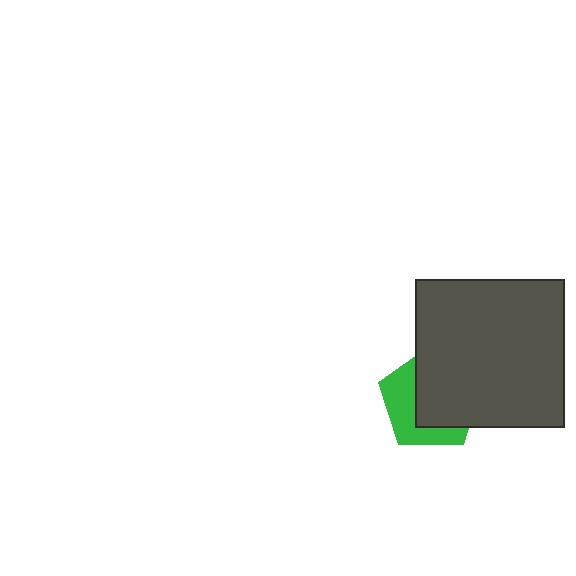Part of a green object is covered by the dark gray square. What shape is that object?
It is a pentagon.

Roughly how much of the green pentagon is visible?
A small part of it is visible (roughly 43%).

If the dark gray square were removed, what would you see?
You would see the complete green pentagon.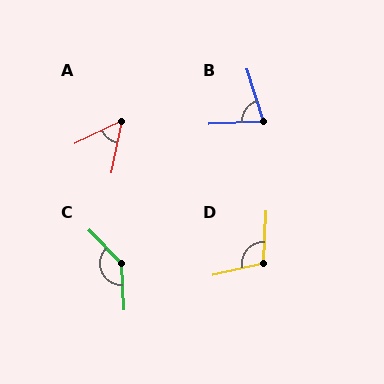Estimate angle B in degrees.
Approximately 76 degrees.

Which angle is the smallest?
A, at approximately 52 degrees.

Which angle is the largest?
C, at approximately 139 degrees.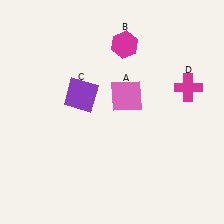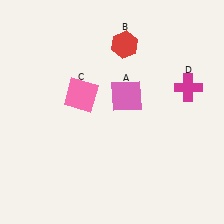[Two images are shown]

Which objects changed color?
B changed from magenta to red. C changed from purple to pink.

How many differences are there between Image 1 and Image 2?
There are 2 differences between the two images.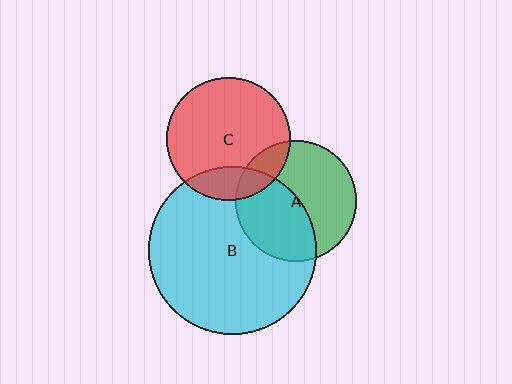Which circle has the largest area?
Circle B (cyan).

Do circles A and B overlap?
Yes.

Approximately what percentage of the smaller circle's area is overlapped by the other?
Approximately 45%.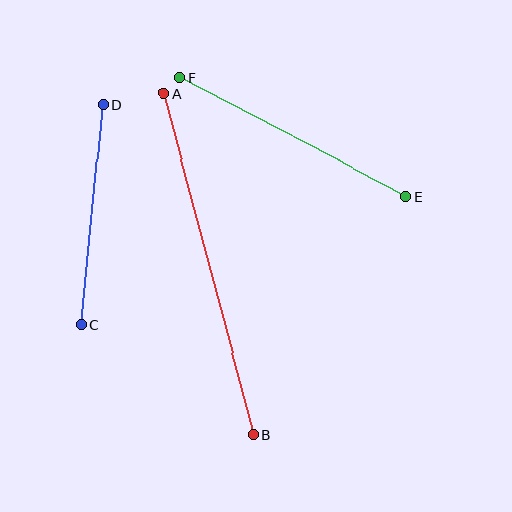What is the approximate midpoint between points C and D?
The midpoint is at approximately (92, 215) pixels.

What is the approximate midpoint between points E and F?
The midpoint is at approximately (293, 137) pixels.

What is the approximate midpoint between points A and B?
The midpoint is at approximately (208, 264) pixels.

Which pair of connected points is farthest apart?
Points A and B are farthest apart.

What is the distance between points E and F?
The distance is approximately 256 pixels.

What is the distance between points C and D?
The distance is approximately 221 pixels.